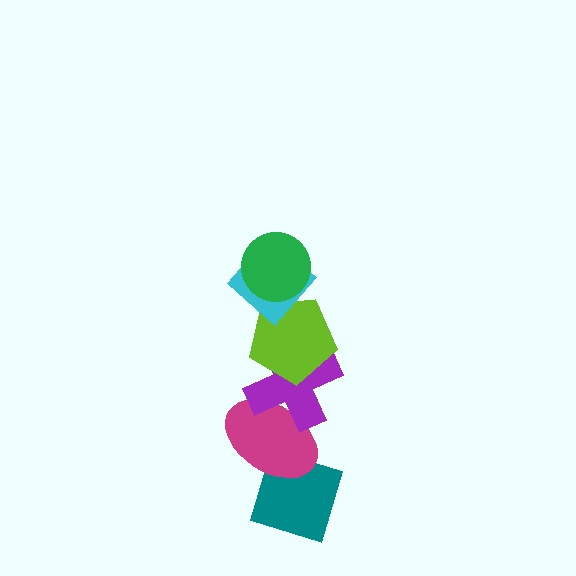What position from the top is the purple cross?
The purple cross is 4th from the top.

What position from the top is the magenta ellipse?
The magenta ellipse is 5th from the top.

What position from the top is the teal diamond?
The teal diamond is 6th from the top.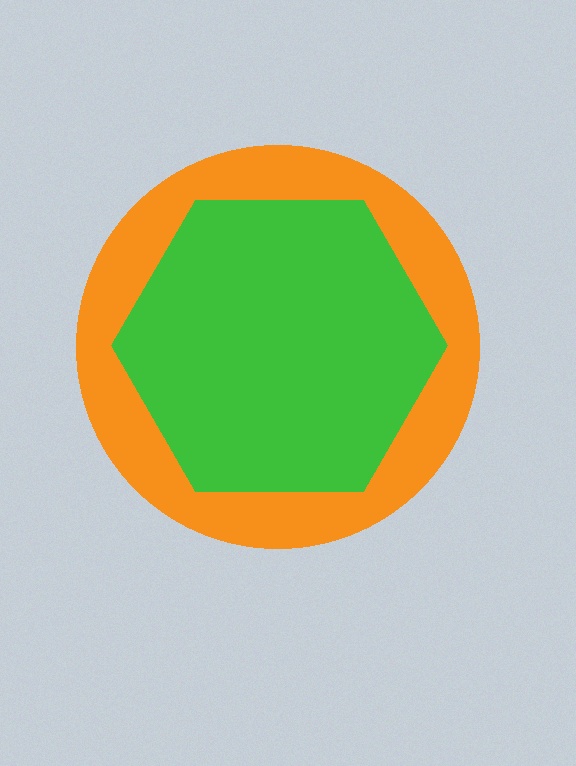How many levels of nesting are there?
2.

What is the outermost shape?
The orange circle.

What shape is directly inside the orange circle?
The green hexagon.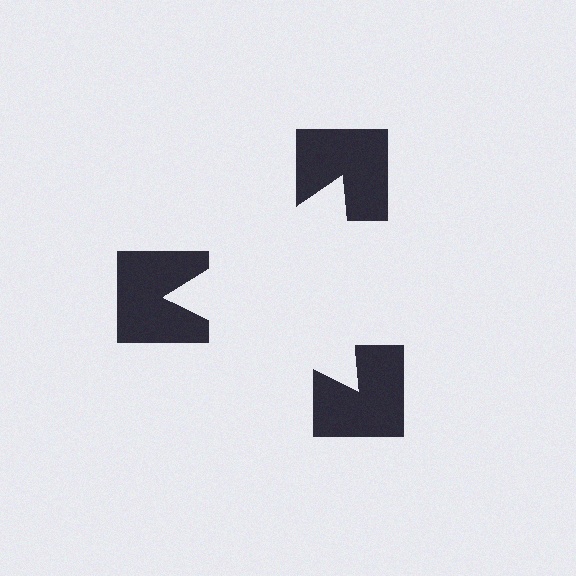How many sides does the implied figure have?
3 sides.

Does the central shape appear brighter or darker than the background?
It typically appears slightly brighter than the background, even though no actual brightness change is drawn.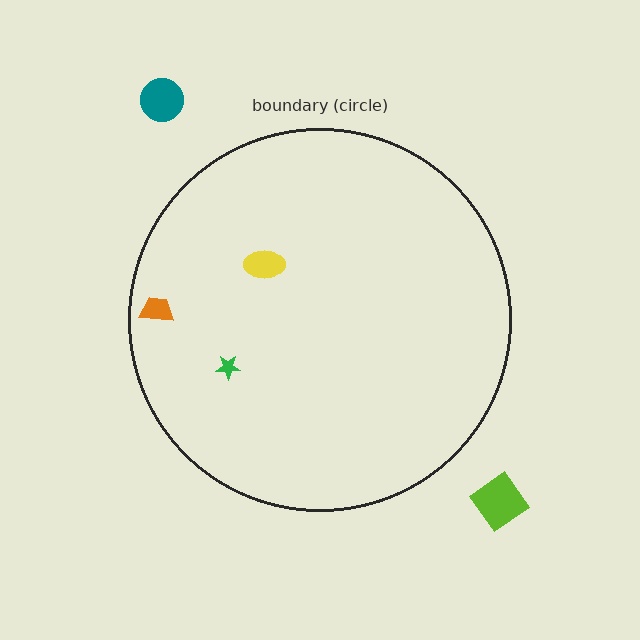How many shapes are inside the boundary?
3 inside, 2 outside.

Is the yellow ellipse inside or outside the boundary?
Inside.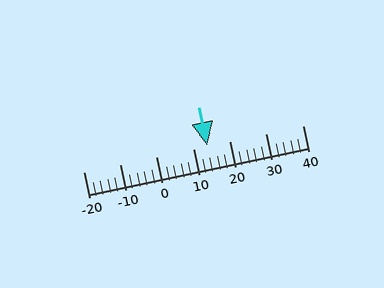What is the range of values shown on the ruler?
The ruler shows values from -20 to 40.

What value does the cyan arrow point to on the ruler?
The cyan arrow points to approximately 14.